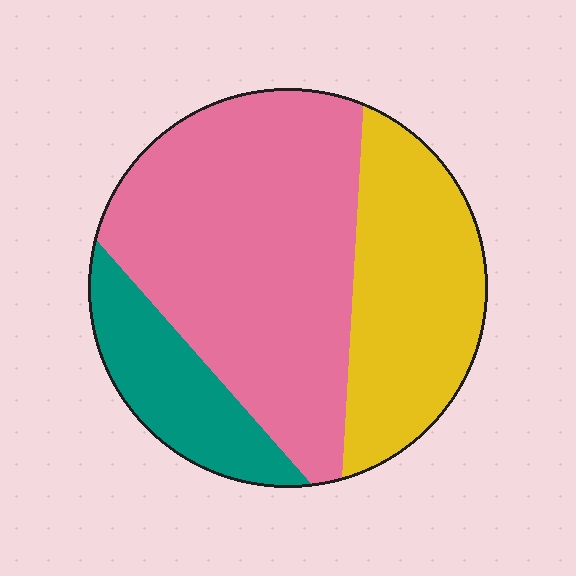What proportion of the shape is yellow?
Yellow takes up about one third (1/3) of the shape.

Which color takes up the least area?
Teal, at roughly 15%.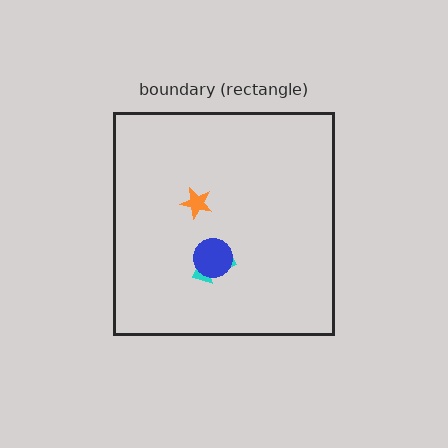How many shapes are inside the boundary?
3 inside, 0 outside.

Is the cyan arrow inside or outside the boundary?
Inside.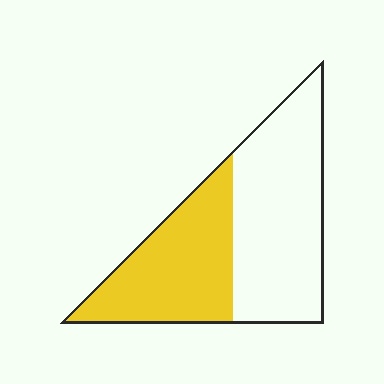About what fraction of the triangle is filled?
About two fifths (2/5).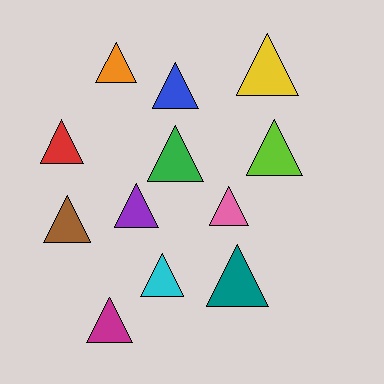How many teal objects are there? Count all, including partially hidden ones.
There is 1 teal object.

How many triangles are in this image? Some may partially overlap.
There are 12 triangles.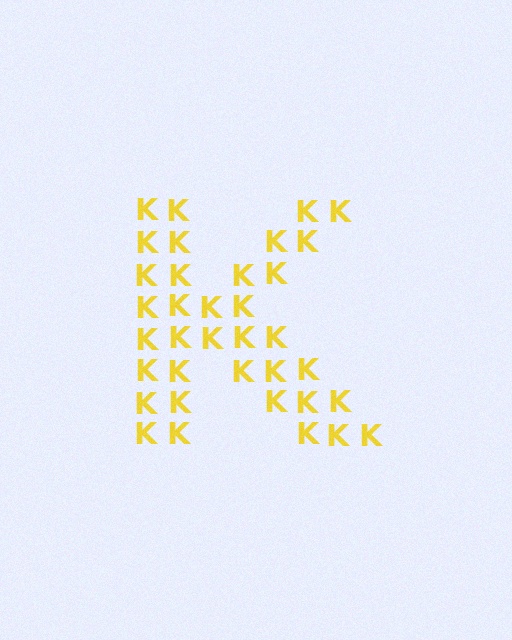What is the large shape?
The large shape is the letter K.